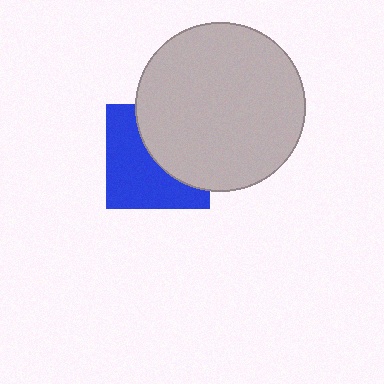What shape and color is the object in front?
The object in front is a light gray circle.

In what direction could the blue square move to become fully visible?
The blue square could move toward the lower-left. That would shift it out from behind the light gray circle entirely.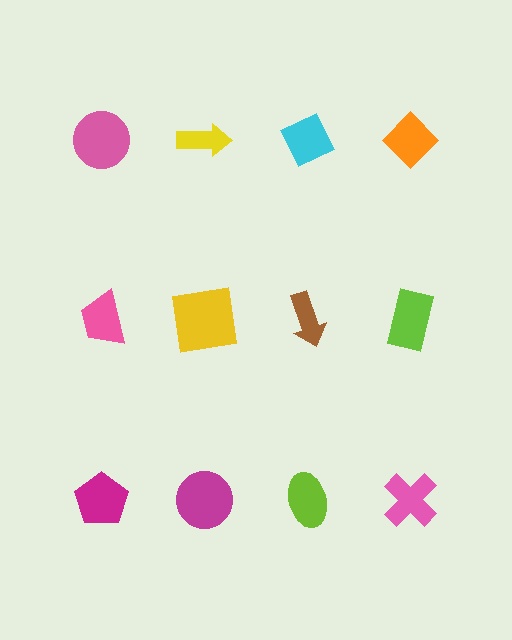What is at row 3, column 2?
A magenta circle.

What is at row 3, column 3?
A lime ellipse.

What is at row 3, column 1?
A magenta pentagon.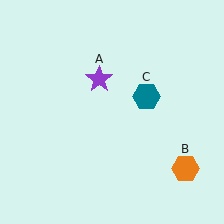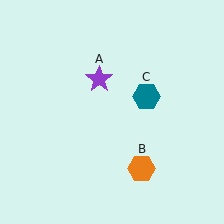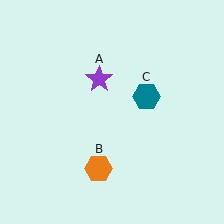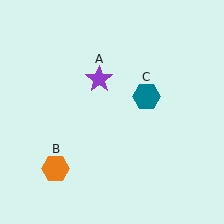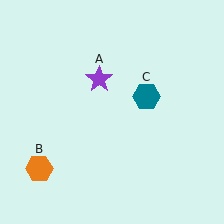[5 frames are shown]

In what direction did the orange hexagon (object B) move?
The orange hexagon (object B) moved left.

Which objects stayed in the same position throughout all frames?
Purple star (object A) and teal hexagon (object C) remained stationary.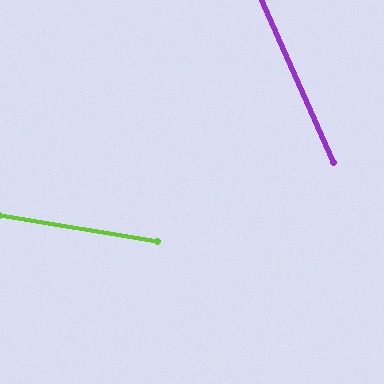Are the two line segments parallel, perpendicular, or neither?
Neither parallel nor perpendicular — they differ by about 57°.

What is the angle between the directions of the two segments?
Approximately 57 degrees.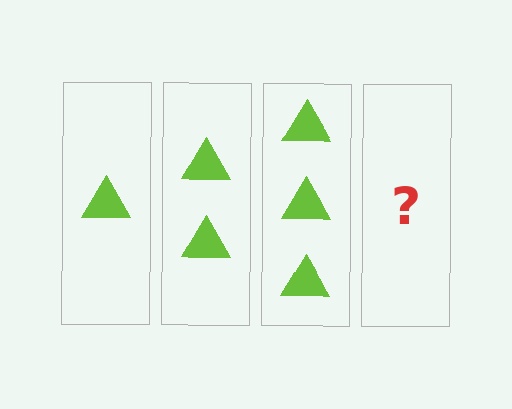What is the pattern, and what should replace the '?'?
The pattern is that each step adds one more triangle. The '?' should be 4 triangles.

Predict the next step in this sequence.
The next step is 4 triangles.